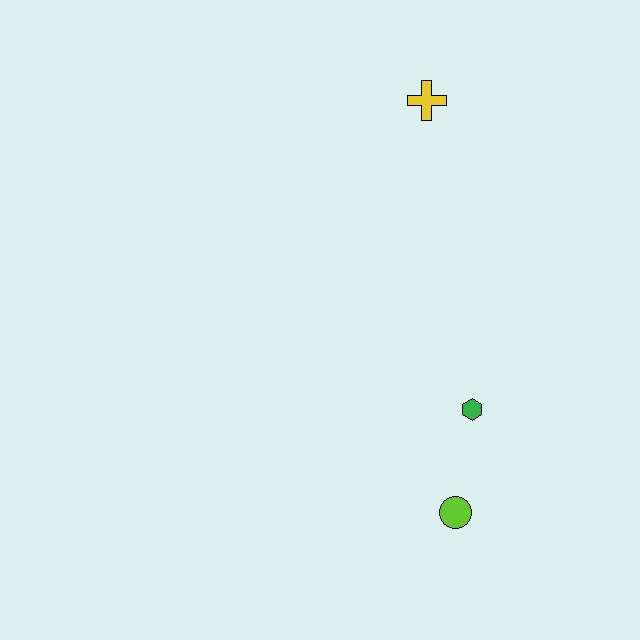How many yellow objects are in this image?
There is 1 yellow object.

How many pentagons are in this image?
There are no pentagons.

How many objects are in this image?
There are 3 objects.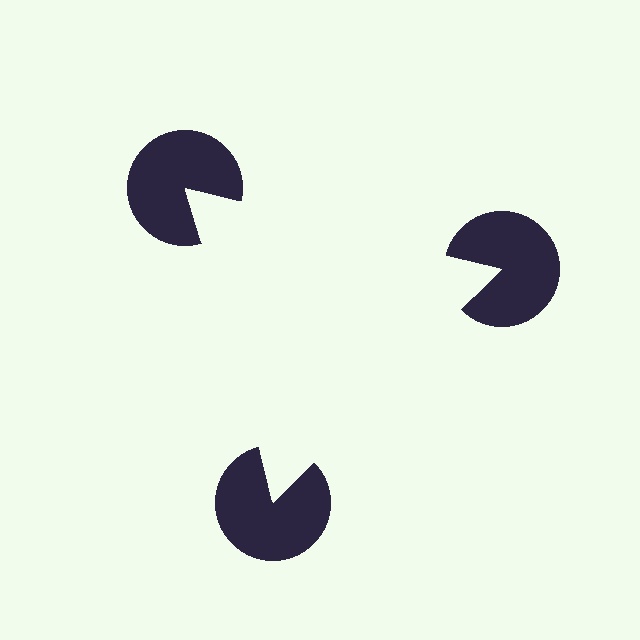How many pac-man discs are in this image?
There are 3 — one at each vertex of the illusory triangle.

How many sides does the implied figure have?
3 sides.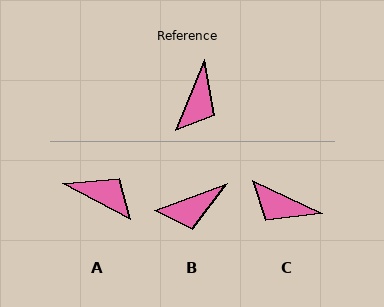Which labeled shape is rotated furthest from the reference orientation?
C, about 93 degrees away.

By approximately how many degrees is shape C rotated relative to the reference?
Approximately 93 degrees clockwise.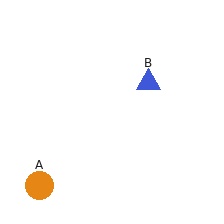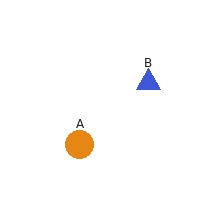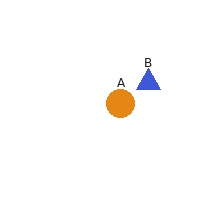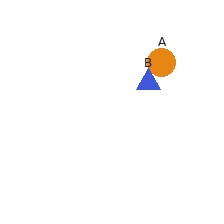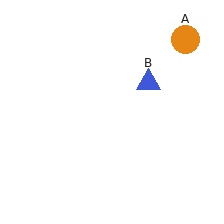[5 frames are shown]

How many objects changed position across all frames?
1 object changed position: orange circle (object A).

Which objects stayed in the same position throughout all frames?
Blue triangle (object B) remained stationary.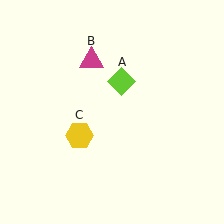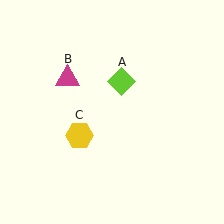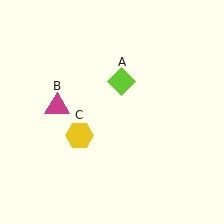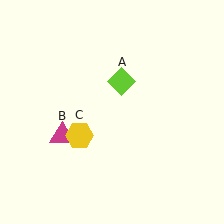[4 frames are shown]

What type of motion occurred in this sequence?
The magenta triangle (object B) rotated counterclockwise around the center of the scene.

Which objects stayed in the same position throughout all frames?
Lime diamond (object A) and yellow hexagon (object C) remained stationary.